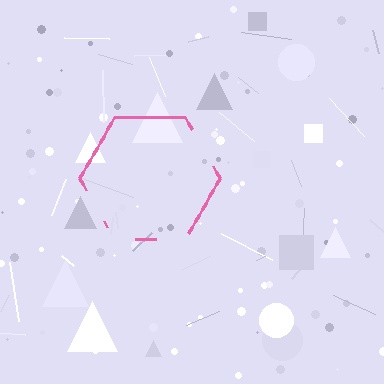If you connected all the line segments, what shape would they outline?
They would outline a hexagon.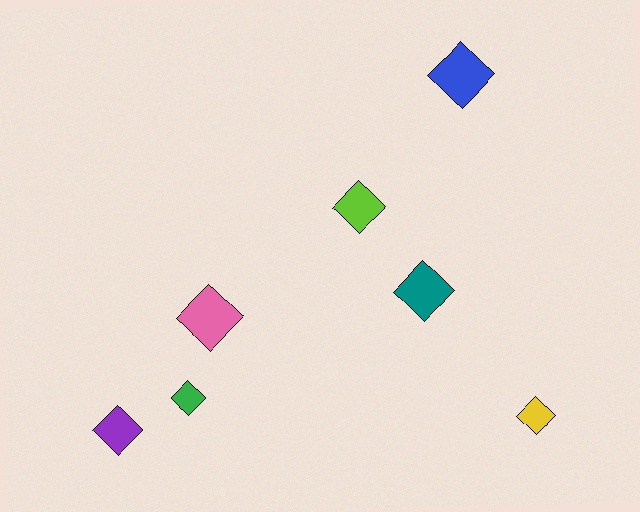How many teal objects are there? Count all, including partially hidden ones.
There is 1 teal object.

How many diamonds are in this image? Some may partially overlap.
There are 7 diamonds.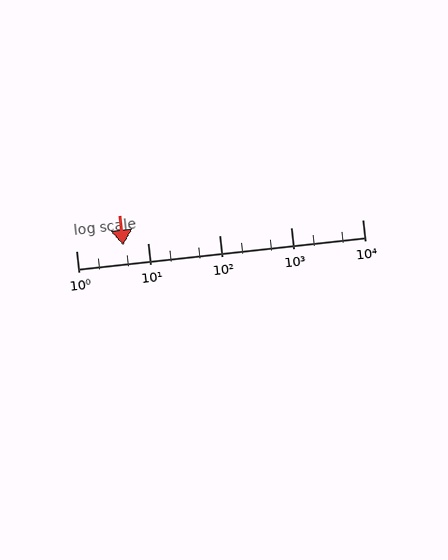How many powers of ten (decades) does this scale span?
The scale spans 4 decades, from 1 to 10000.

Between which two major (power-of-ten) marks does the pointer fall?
The pointer is between 1 and 10.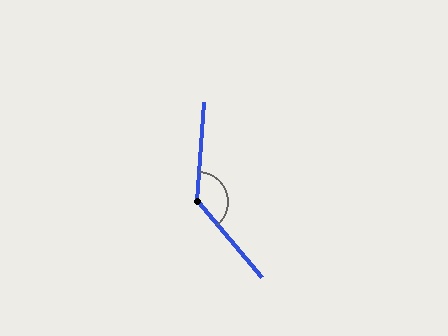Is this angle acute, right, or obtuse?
It is obtuse.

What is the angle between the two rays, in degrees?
Approximately 136 degrees.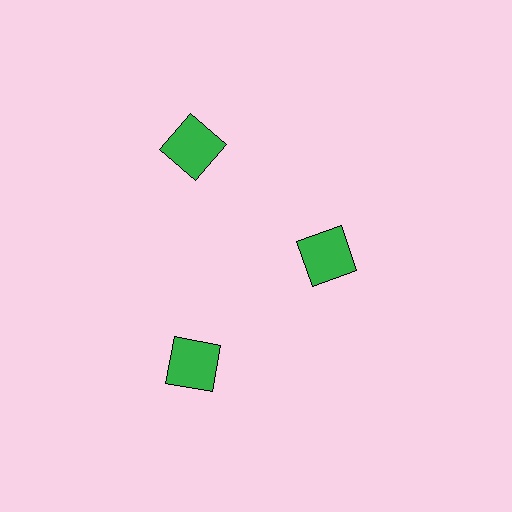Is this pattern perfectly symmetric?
No. The 3 green squares are arranged in a ring, but one element near the 3 o'clock position is pulled inward toward the center, breaking the 3-fold rotational symmetry.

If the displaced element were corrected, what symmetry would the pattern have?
It would have 3-fold rotational symmetry — the pattern would map onto itself every 120 degrees.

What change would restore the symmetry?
The symmetry would be restored by moving it outward, back onto the ring so that all 3 squares sit at equal angles and equal distance from the center.